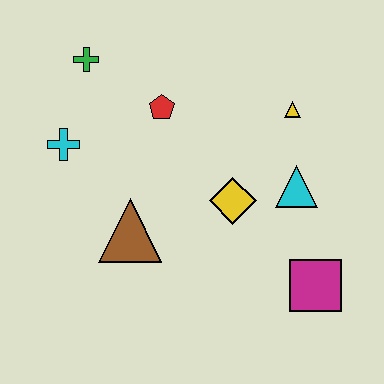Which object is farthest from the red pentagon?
The magenta square is farthest from the red pentagon.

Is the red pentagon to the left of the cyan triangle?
Yes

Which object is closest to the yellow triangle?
The cyan triangle is closest to the yellow triangle.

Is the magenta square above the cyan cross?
No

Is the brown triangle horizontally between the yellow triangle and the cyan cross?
Yes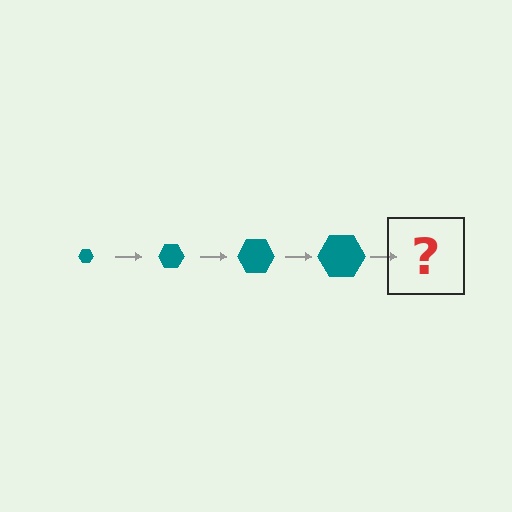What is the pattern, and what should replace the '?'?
The pattern is that the hexagon gets progressively larger each step. The '?' should be a teal hexagon, larger than the previous one.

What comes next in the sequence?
The next element should be a teal hexagon, larger than the previous one.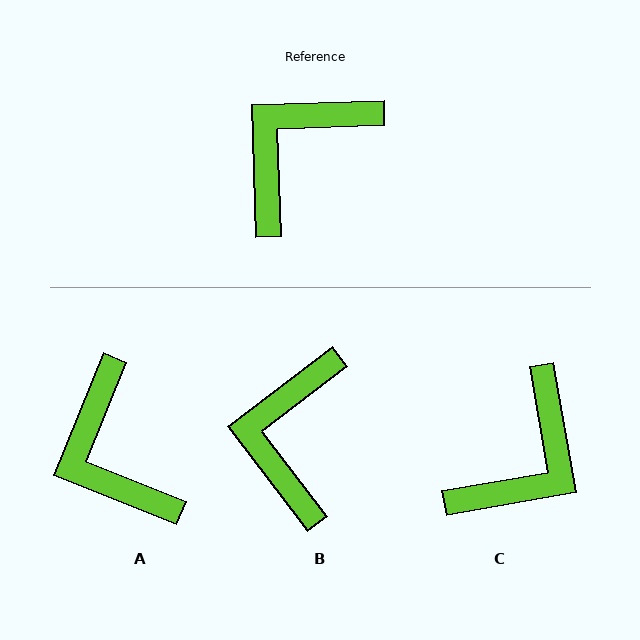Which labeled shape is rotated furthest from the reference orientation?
C, about 172 degrees away.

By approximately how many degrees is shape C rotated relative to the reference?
Approximately 172 degrees clockwise.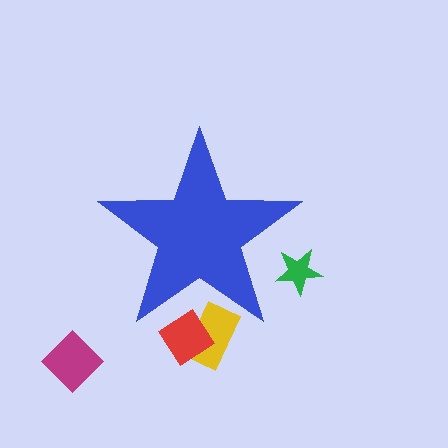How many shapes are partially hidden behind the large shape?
3 shapes are partially hidden.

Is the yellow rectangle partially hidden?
Yes, the yellow rectangle is partially hidden behind the blue star.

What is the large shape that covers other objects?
A blue star.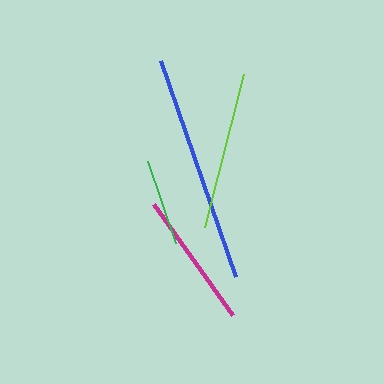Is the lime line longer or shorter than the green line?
The lime line is longer than the green line.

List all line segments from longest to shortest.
From longest to shortest: blue, lime, magenta, green.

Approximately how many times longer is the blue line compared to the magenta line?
The blue line is approximately 1.7 times the length of the magenta line.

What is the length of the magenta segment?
The magenta segment is approximately 137 pixels long.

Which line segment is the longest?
The blue line is the longest at approximately 229 pixels.